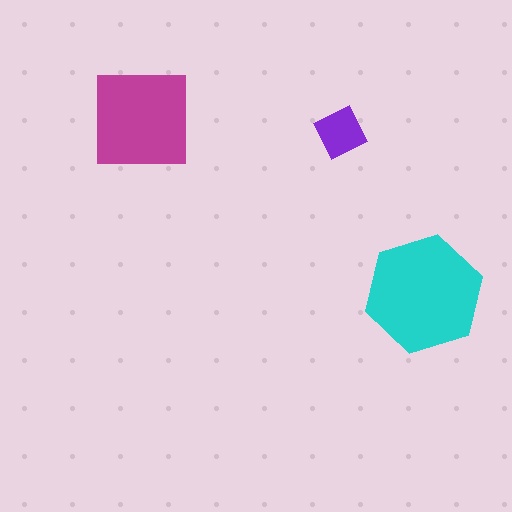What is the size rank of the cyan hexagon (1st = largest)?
1st.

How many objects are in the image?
There are 3 objects in the image.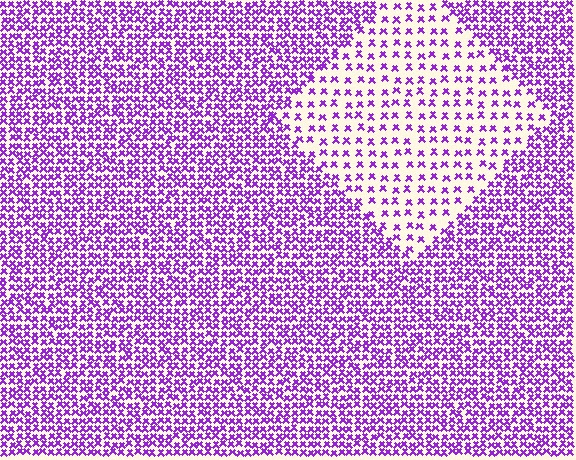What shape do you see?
I see a diamond.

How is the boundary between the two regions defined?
The boundary is defined by a change in element density (approximately 2.4x ratio). All elements are the same color, size, and shape.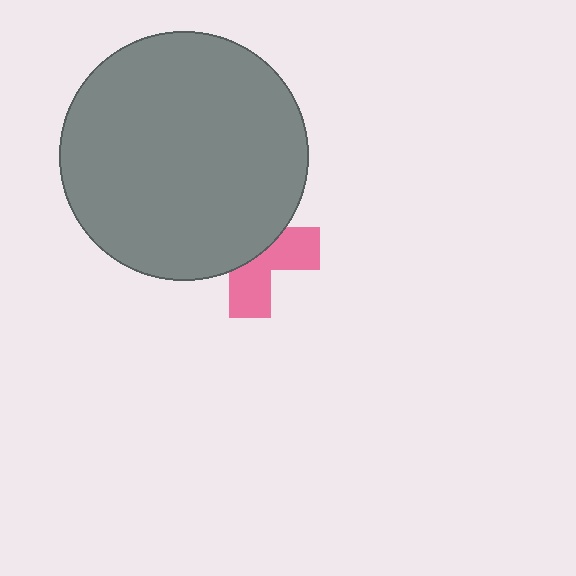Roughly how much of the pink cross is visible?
A small part of it is visible (roughly 43%).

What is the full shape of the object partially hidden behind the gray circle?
The partially hidden object is a pink cross.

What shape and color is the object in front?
The object in front is a gray circle.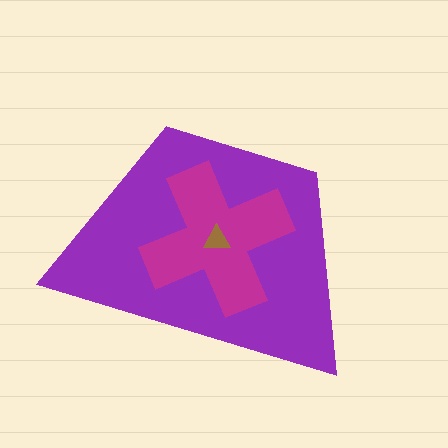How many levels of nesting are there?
3.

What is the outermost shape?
The purple trapezoid.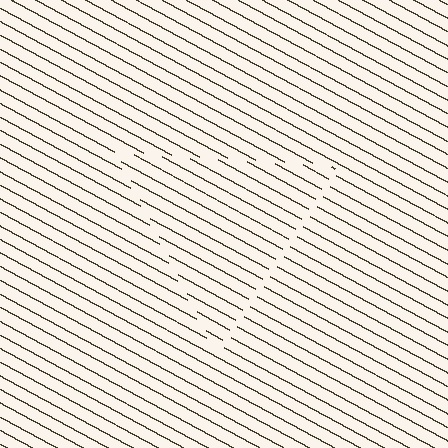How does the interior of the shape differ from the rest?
The interior of the shape contains the same grating, shifted by half a period — the contour is defined by the phase discontinuity where line-ends from the inner and outer gratings abut.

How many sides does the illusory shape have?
3 sides — the line-ends trace a triangle.